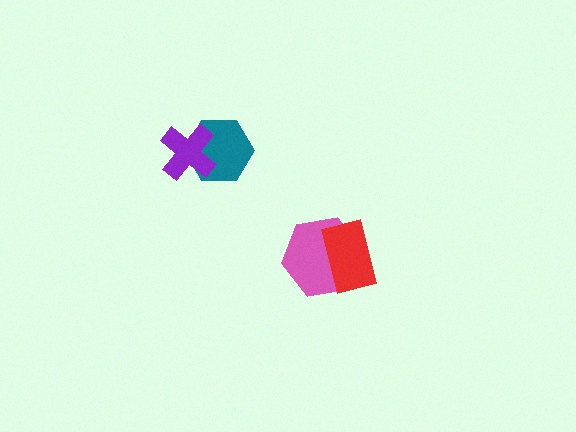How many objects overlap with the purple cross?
1 object overlaps with the purple cross.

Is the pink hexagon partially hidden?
Yes, it is partially covered by another shape.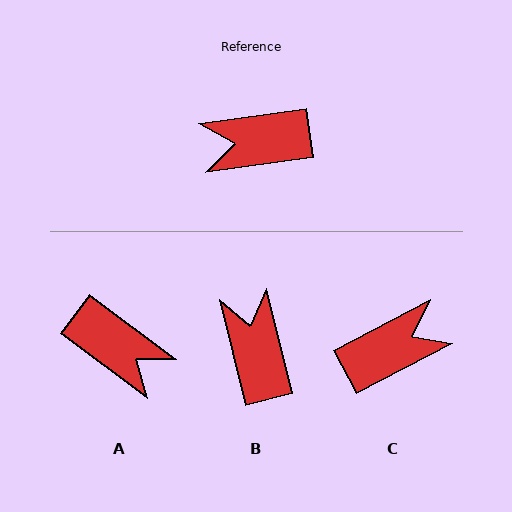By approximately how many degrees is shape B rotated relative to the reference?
Approximately 84 degrees clockwise.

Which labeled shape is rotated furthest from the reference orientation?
C, about 160 degrees away.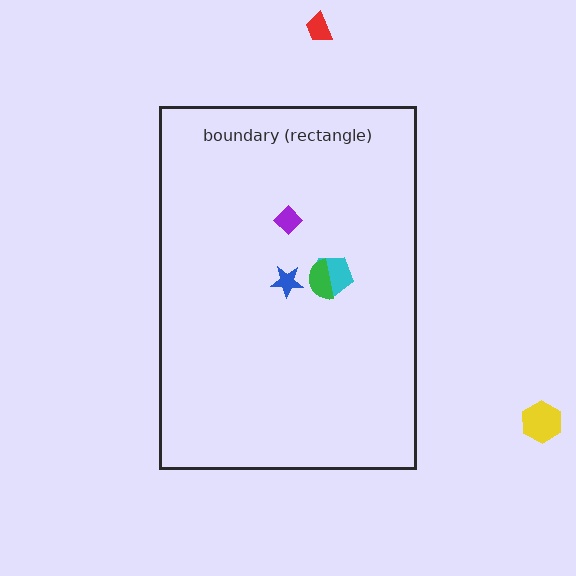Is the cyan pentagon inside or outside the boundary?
Inside.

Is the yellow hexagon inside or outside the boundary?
Outside.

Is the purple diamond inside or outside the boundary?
Inside.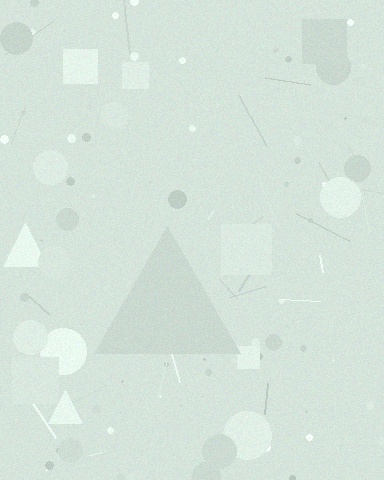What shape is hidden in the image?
A triangle is hidden in the image.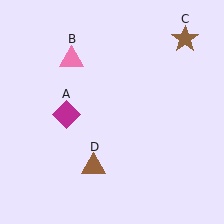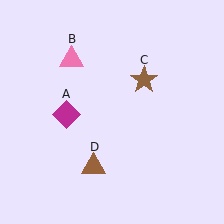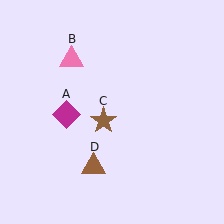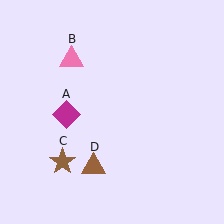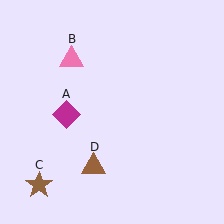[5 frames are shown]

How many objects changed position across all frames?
1 object changed position: brown star (object C).